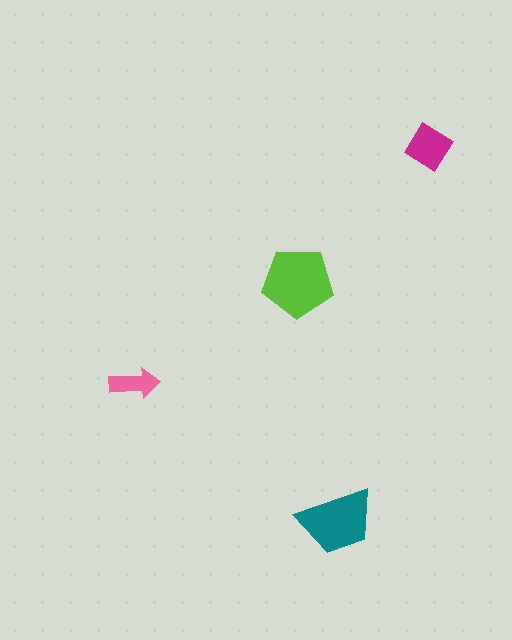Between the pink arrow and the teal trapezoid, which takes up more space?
The teal trapezoid.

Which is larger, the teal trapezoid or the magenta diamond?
The teal trapezoid.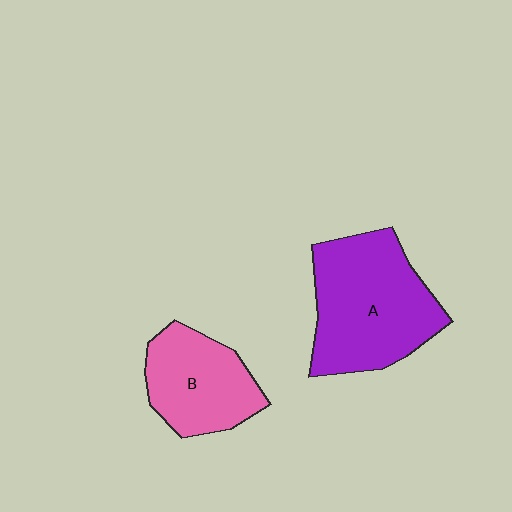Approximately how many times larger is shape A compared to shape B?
Approximately 1.5 times.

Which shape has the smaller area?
Shape B (pink).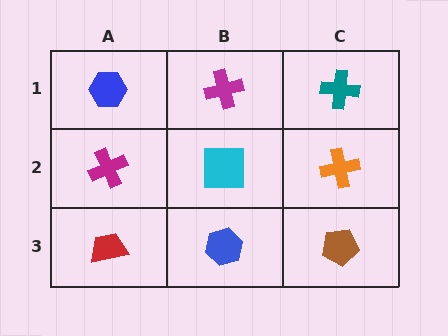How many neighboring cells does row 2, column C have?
3.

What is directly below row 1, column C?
An orange cross.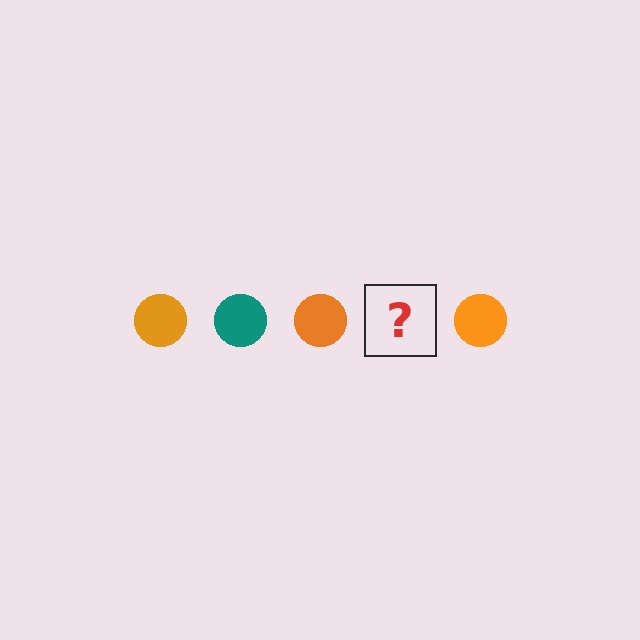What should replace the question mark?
The question mark should be replaced with a teal circle.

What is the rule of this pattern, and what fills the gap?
The rule is that the pattern cycles through orange, teal circles. The gap should be filled with a teal circle.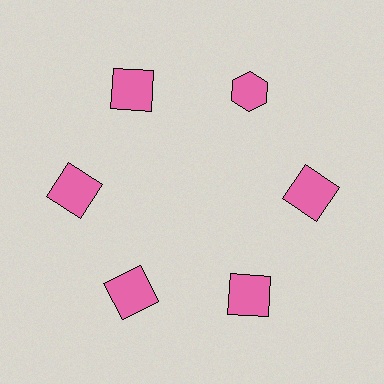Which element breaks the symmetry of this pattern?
The pink hexagon at roughly the 1 o'clock position breaks the symmetry. All other shapes are pink squares.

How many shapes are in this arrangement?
There are 6 shapes arranged in a ring pattern.